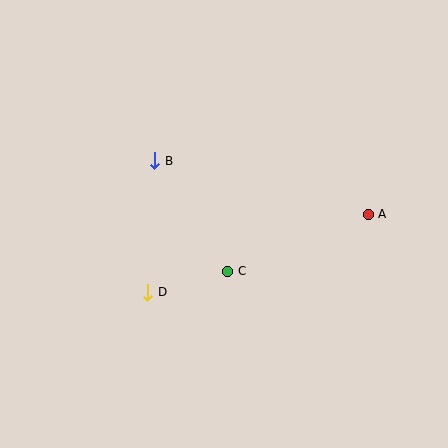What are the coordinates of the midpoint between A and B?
The midpoint between A and B is at (262, 187).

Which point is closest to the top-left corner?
Point B is closest to the top-left corner.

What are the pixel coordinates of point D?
Point D is at (148, 292).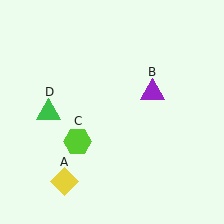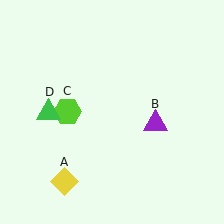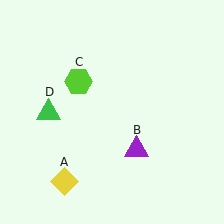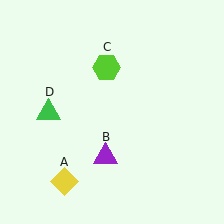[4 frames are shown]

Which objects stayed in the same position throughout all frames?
Yellow diamond (object A) and green triangle (object D) remained stationary.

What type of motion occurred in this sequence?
The purple triangle (object B), lime hexagon (object C) rotated clockwise around the center of the scene.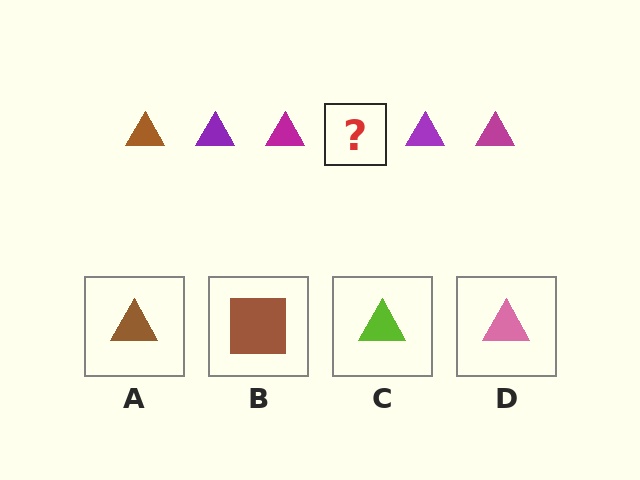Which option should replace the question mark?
Option A.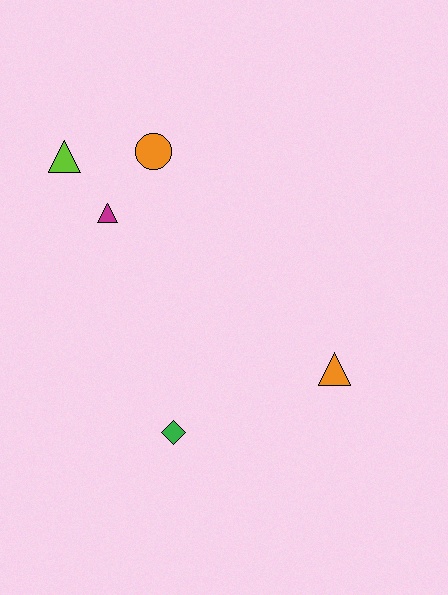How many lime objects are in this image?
There is 1 lime object.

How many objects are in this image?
There are 5 objects.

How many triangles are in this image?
There are 3 triangles.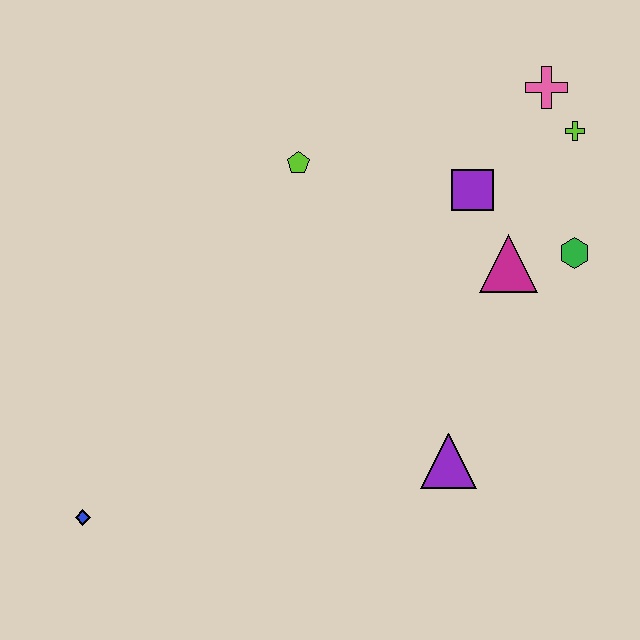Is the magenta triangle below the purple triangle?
No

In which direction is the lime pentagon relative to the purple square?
The lime pentagon is to the left of the purple square.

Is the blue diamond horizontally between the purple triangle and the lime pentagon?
No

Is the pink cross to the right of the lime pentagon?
Yes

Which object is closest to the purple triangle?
The magenta triangle is closest to the purple triangle.